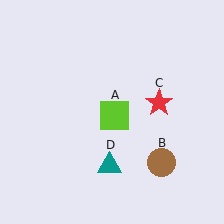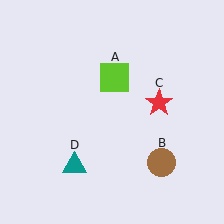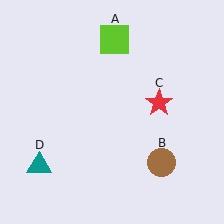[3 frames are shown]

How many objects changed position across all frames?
2 objects changed position: lime square (object A), teal triangle (object D).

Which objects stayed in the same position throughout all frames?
Brown circle (object B) and red star (object C) remained stationary.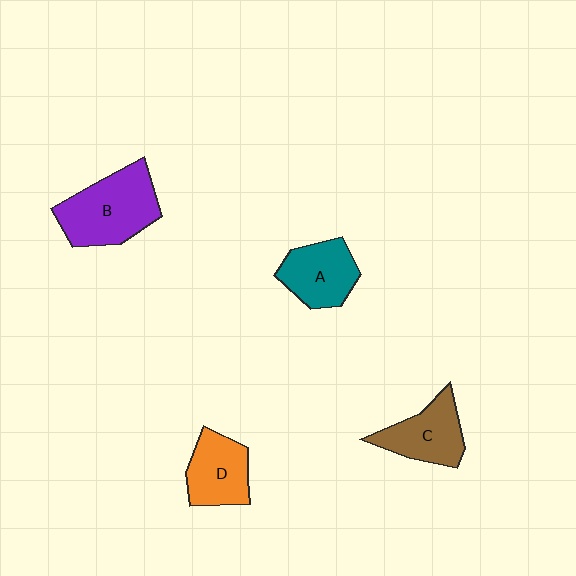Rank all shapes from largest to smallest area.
From largest to smallest: B (purple), A (teal), C (brown), D (orange).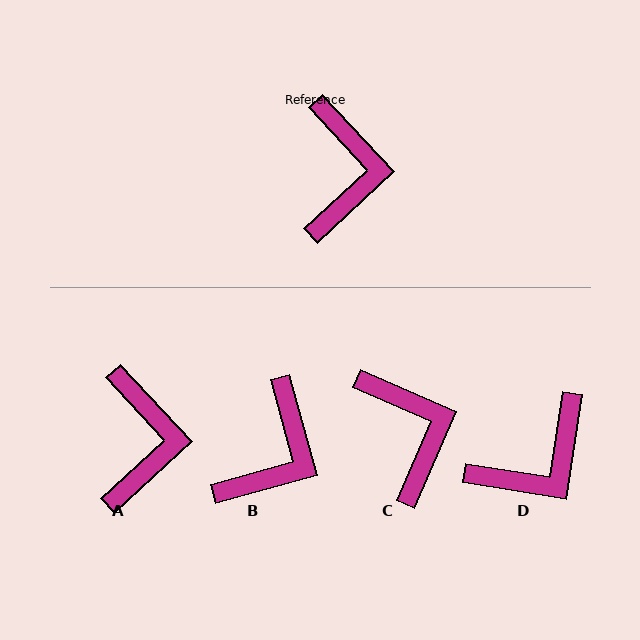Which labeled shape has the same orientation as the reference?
A.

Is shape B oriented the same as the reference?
No, it is off by about 28 degrees.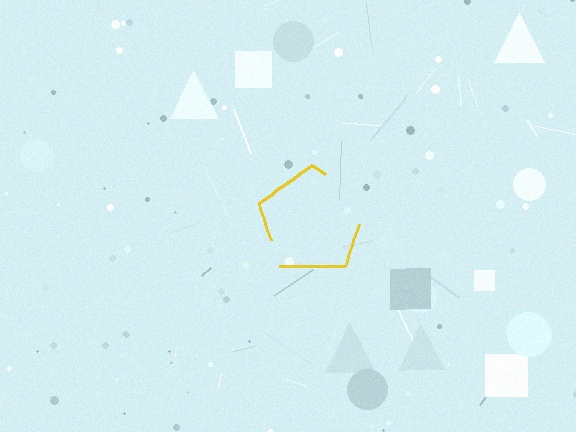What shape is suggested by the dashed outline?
The dashed outline suggests a pentagon.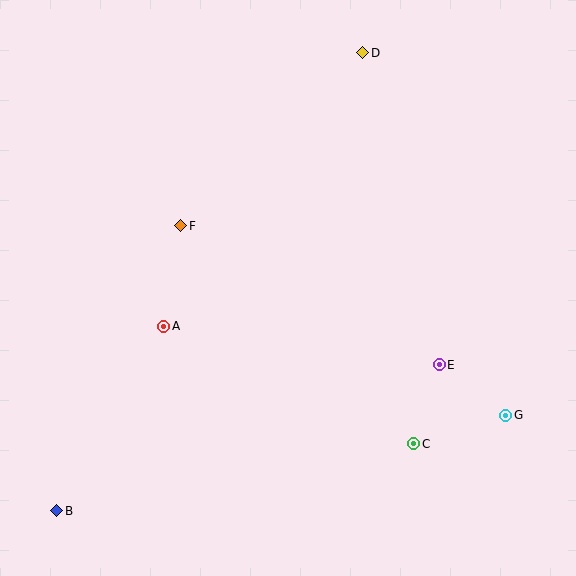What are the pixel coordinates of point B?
Point B is at (57, 511).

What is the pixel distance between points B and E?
The distance between B and E is 410 pixels.